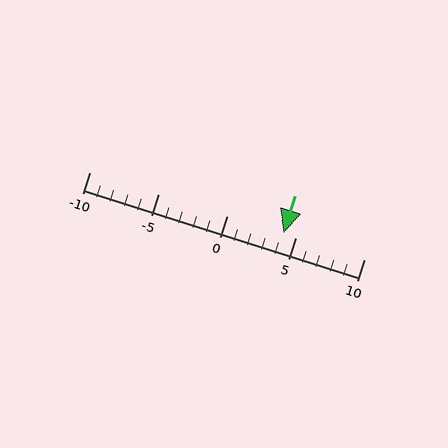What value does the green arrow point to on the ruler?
The green arrow points to approximately 4.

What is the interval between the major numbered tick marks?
The major tick marks are spaced 5 units apart.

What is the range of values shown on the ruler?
The ruler shows values from -10 to 10.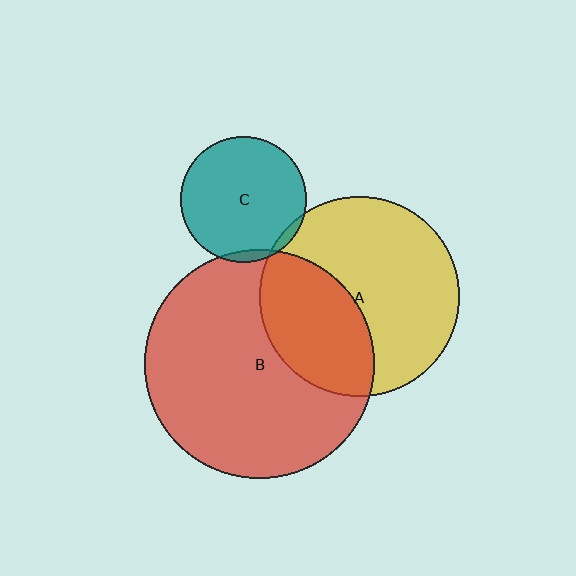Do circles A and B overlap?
Yes.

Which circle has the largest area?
Circle B (red).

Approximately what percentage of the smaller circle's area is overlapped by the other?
Approximately 35%.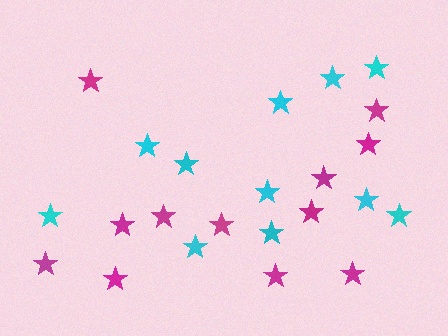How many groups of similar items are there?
There are 2 groups: one group of magenta stars (12) and one group of cyan stars (11).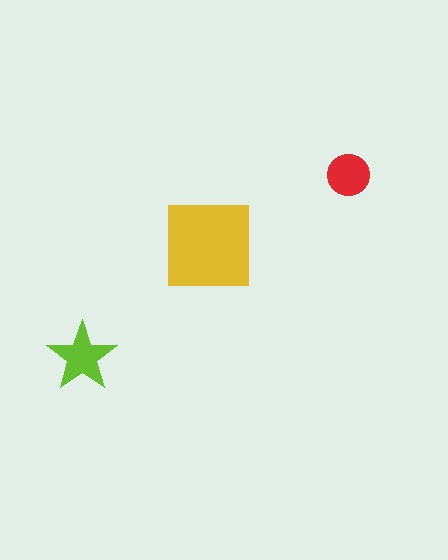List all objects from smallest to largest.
The red circle, the lime star, the yellow square.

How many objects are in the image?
There are 3 objects in the image.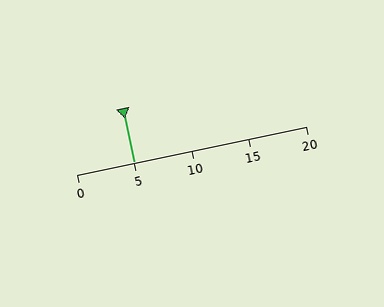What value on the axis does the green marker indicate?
The marker indicates approximately 5.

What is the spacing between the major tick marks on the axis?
The major ticks are spaced 5 apart.